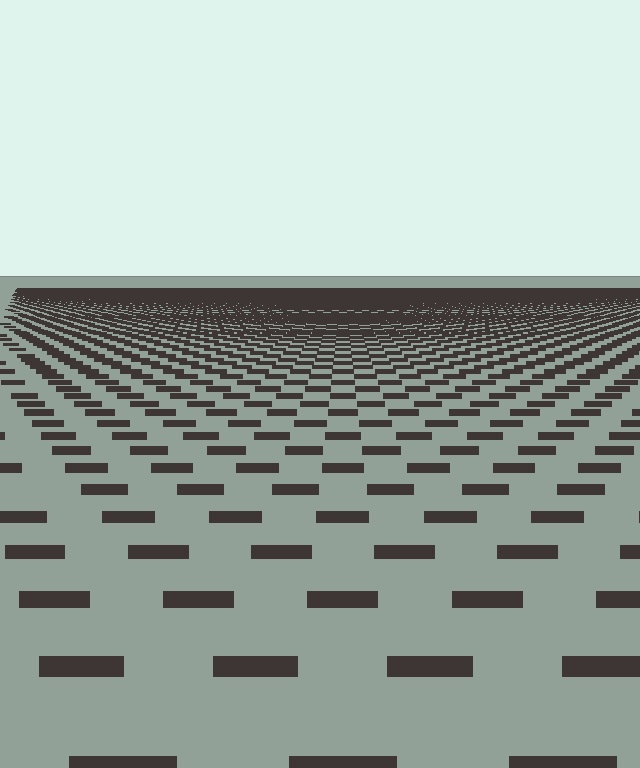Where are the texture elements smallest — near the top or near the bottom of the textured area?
Near the top.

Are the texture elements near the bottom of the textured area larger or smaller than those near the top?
Larger. Near the bottom, elements are closer to the viewer and appear at a bigger on-screen size.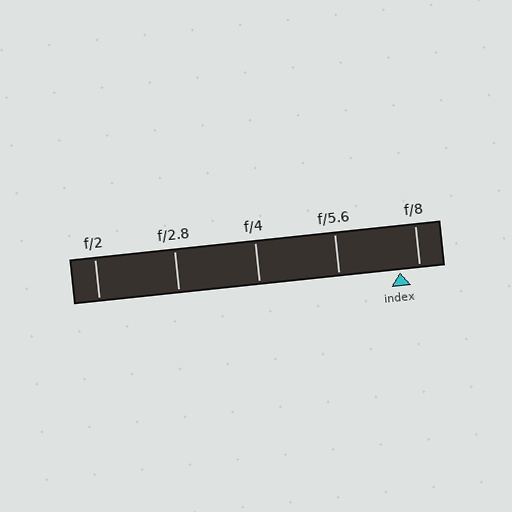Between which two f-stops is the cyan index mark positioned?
The index mark is between f/5.6 and f/8.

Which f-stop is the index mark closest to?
The index mark is closest to f/8.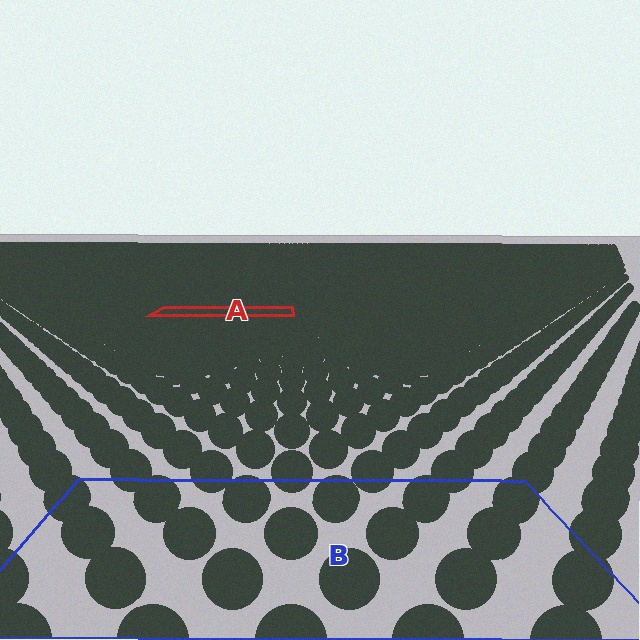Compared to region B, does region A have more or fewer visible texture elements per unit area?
Region A has more texture elements per unit area — they are packed more densely because it is farther away.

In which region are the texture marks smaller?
The texture marks are smaller in region A, because it is farther away.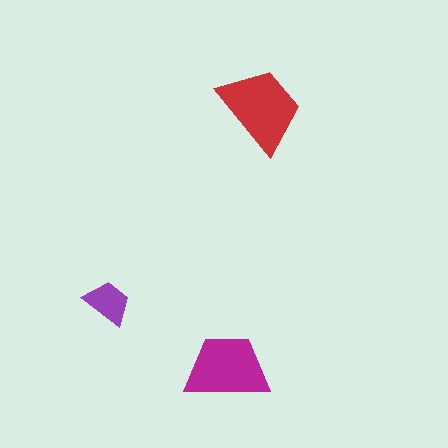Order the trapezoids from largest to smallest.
the red one, the magenta one, the purple one.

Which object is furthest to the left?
The purple trapezoid is leftmost.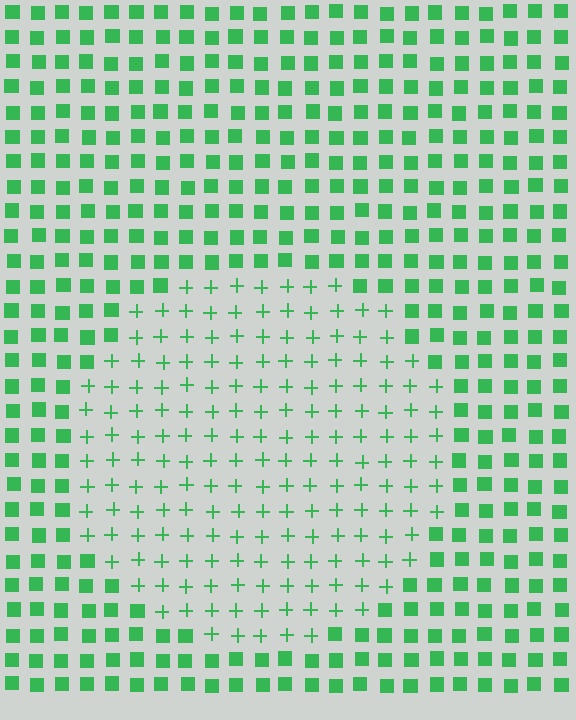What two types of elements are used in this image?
The image uses plus signs inside the circle region and squares outside it.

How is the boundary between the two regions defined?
The boundary is defined by a change in element shape: plus signs inside vs. squares outside. All elements share the same color and spacing.